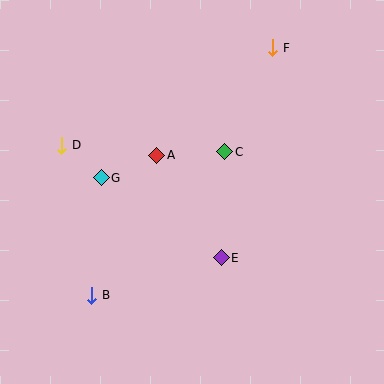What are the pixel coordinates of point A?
Point A is at (157, 155).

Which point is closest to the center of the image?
Point A at (157, 155) is closest to the center.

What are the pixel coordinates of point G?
Point G is at (101, 178).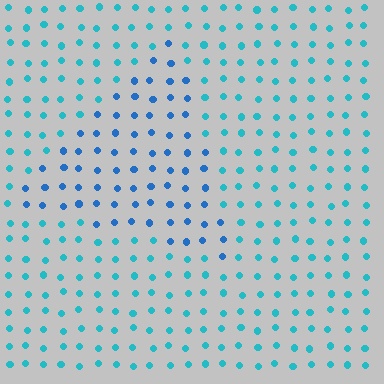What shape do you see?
I see a triangle.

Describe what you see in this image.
The image is filled with small cyan elements in a uniform arrangement. A triangle-shaped region is visible where the elements are tinted to a slightly different hue, forming a subtle color boundary.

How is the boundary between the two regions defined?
The boundary is defined purely by a slight shift in hue (about 28 degrees). Spacing, size, and orientation are identical on both sides.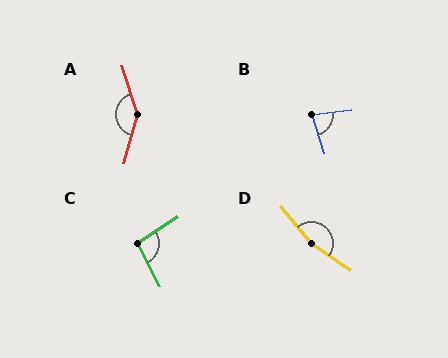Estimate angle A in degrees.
Approximately 148 degrees.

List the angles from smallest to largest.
B (79°), C (96°), A (148°), D (164°).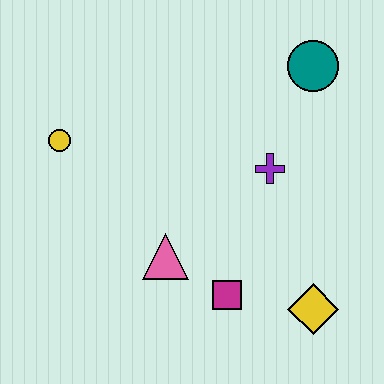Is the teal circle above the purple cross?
Yes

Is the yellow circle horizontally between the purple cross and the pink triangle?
No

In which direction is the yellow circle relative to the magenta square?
The yellow circle is to the left of the magenta square.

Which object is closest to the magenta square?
The pink triangle is closest to the magenta square.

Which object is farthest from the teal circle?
The yellow circle is farthest from the teal circle.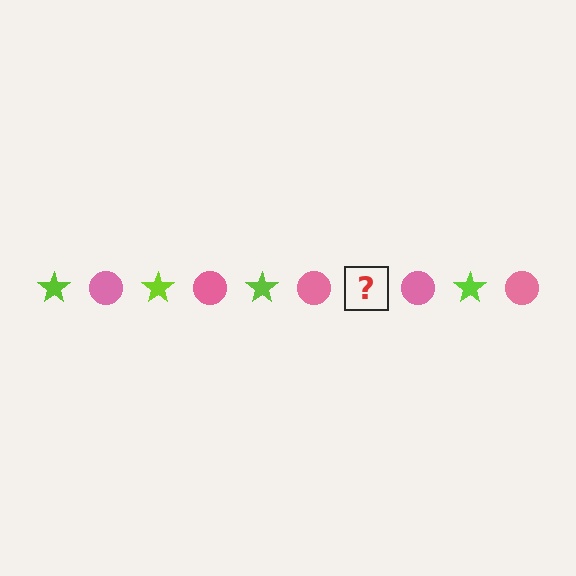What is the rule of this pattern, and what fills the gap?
The rule is that the pattern alternates between lime star and pink circle. The gap should be filled with a lime star.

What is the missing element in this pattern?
The missing element is a lime star.